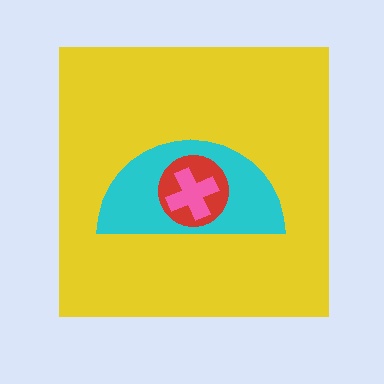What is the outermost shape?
The yellow square.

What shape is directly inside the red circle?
The pink cross.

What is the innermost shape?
The pink cross.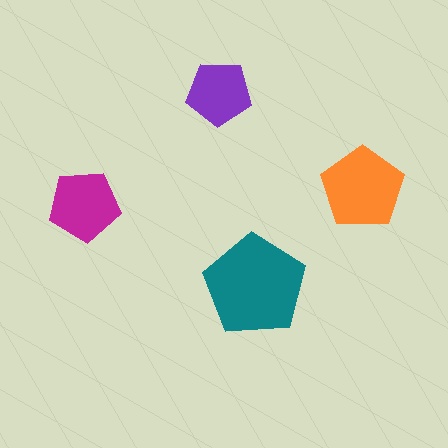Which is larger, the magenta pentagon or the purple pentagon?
The magenta one.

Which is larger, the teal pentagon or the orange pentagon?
The teal one.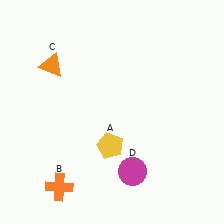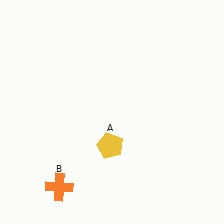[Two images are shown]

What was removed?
The magenta circle (D), the orange triangle (C) were removed in Image 2.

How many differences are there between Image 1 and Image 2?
There are 2 differences between the two images.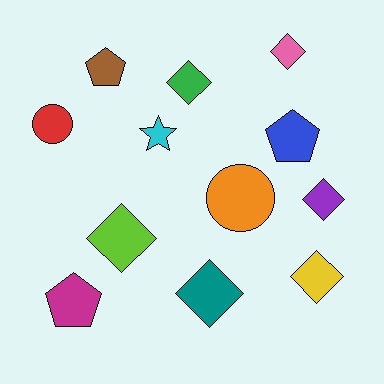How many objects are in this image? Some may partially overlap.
There are 12 objects.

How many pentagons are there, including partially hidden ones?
There are 3 pentagons.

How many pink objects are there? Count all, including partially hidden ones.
There is 1 pink object.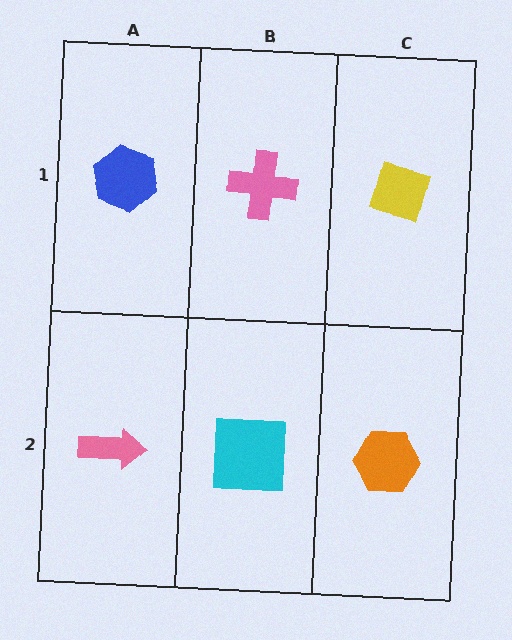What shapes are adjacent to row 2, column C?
A yellow diamond (row 1, column C), a cyan square (row 2, column B).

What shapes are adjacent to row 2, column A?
A blue hexagon (row 1, column A), a cyan square (row 2, column B).